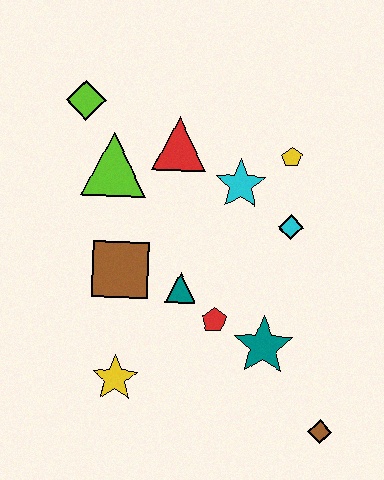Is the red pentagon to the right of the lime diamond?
Yes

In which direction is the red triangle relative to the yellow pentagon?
The red triangle is to the left of the yellow pentagon.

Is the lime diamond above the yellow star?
Yes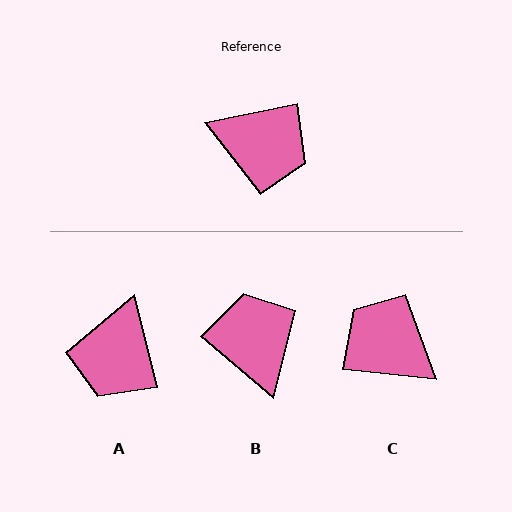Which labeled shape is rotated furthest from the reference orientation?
C, about 163 degrees away.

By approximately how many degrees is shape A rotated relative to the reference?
Approximately 88 degrees clockwise.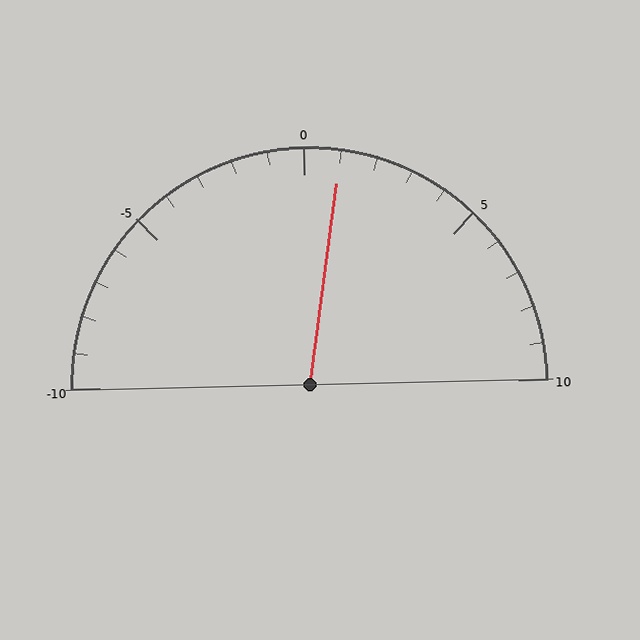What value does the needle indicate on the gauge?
The needle indicates approximately 1.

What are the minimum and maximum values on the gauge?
The gauge ranges from -10 to 10.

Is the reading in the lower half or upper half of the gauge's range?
The reading is in the upper half of the range (-10 to 10).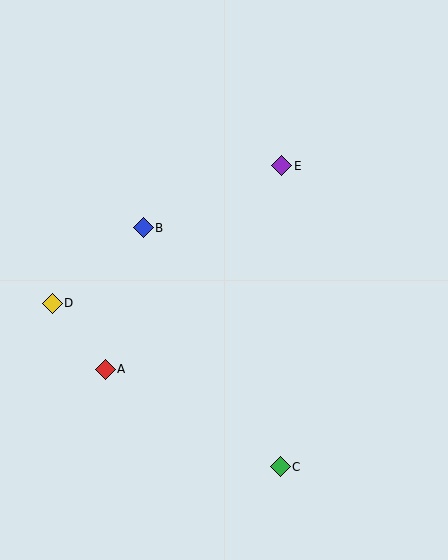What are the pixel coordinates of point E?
Point E is at (282, 166).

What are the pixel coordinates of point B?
Point B is at (143, 228).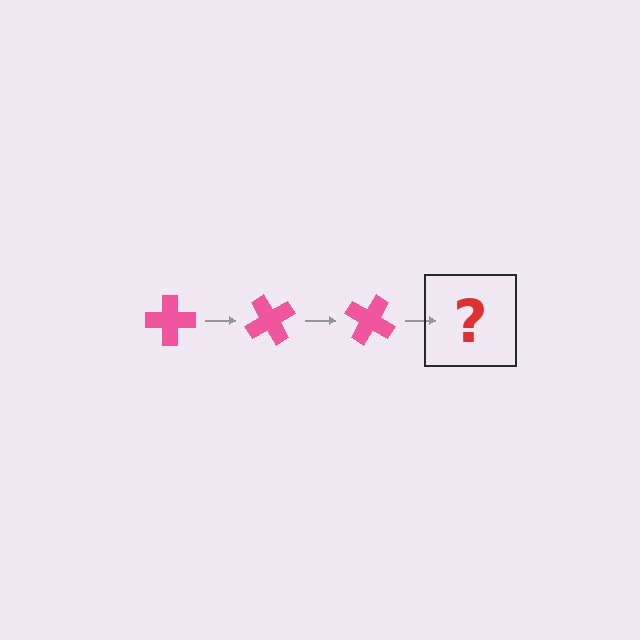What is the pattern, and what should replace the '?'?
The pattern is that the cross rotates 60 degrees each step. The '?' should be a pink cross rotated 180 degrees.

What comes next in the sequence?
The next element should be a pink cross rotated 180 degrees.